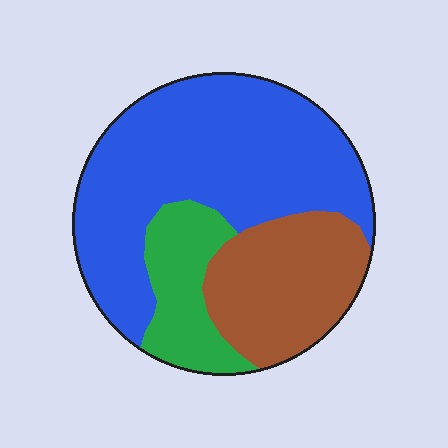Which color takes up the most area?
Blue, at roughly 55%.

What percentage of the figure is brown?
Brown takes up between a sixth and a third of the figure.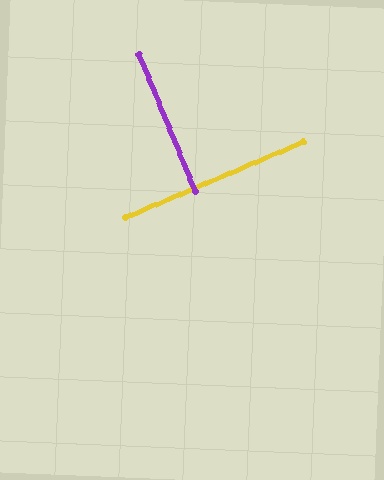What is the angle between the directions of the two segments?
Approximately 89 degrees.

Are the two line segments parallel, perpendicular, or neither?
Perpendicular — they meet at approximately 89°.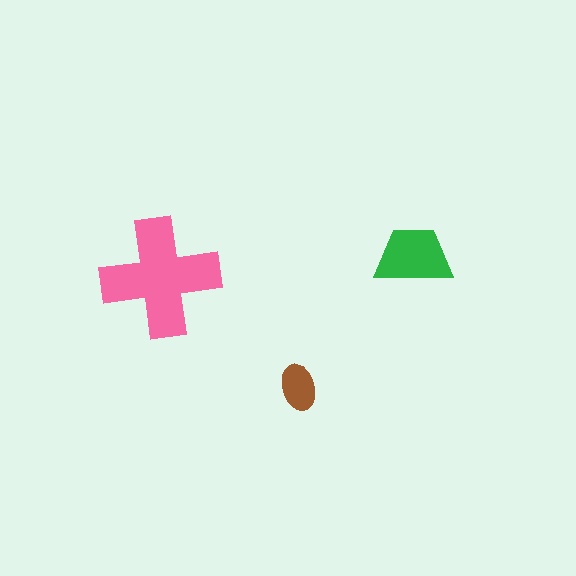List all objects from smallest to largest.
The brown ellipse, the green trapezoid, the pink cross.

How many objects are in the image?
There are 3 objects in the image.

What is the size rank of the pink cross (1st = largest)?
1st.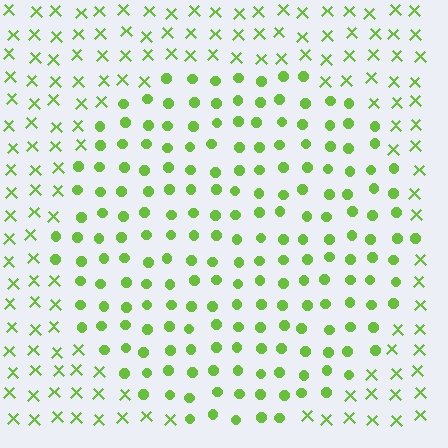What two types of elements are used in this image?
The image uses circles inside the circle region and X marks outside it.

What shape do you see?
I see a circle.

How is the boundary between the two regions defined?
The boundary is defined by a change in element shape: circles inside vs. X marks outside. All elements share the same color and spacing.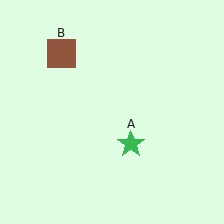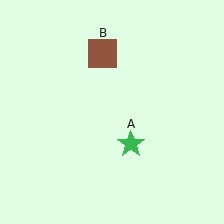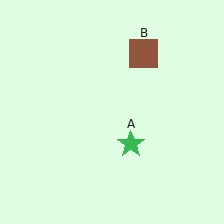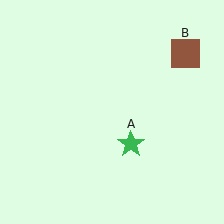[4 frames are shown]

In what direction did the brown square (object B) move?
The brown square (object B) moved right.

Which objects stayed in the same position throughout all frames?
Green star (object A) remained stationary.